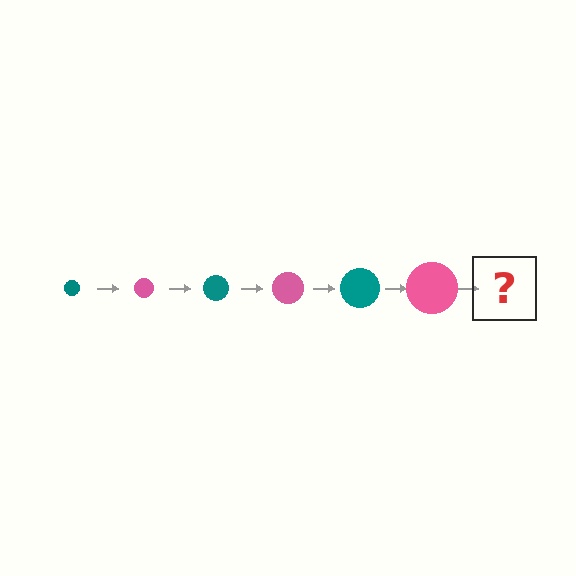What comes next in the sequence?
The next element should be a teal circle, larger than the previous one.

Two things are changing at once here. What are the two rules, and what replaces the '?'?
The two rules are that the circle grows larger each step and the color cycles through teal and pink. The '?' should be a teal circle, larger than the previous one.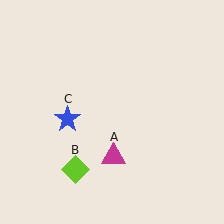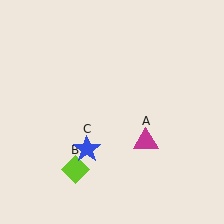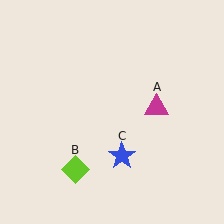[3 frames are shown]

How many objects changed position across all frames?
2 objects changed position: magenta triangle (object A), blue star (object C).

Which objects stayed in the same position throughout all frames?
Lime diamond (object B) remained stationary.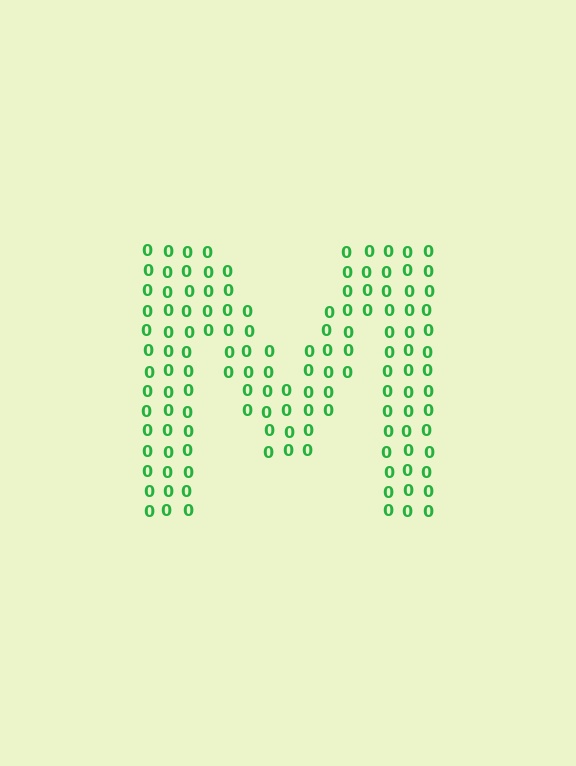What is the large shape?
The large shape is the letter M.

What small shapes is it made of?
It is made of small digit 0's.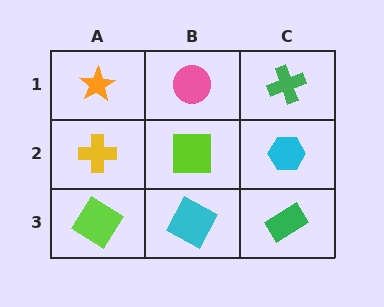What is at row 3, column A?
A lime diamond.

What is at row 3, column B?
A cyan square.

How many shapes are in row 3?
3 shapes.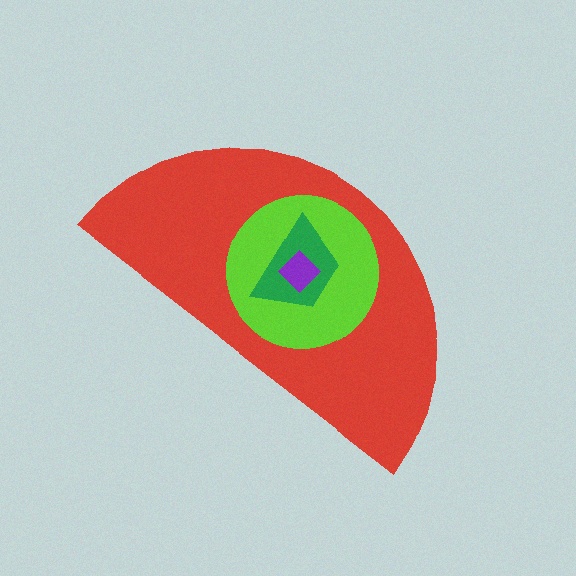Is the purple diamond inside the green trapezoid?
Yes.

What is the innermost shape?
The purple diamond.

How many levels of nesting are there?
4.